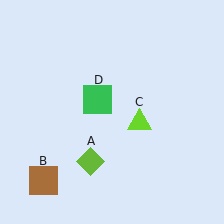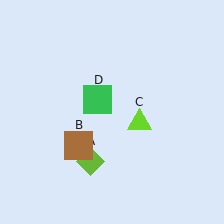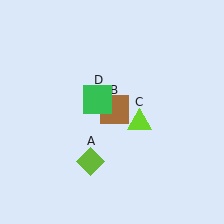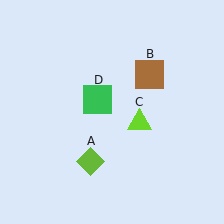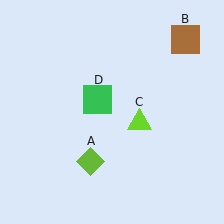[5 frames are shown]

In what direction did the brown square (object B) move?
The brown square (object B) moved up and to the right.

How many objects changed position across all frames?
1 object changed position: brown square (object B).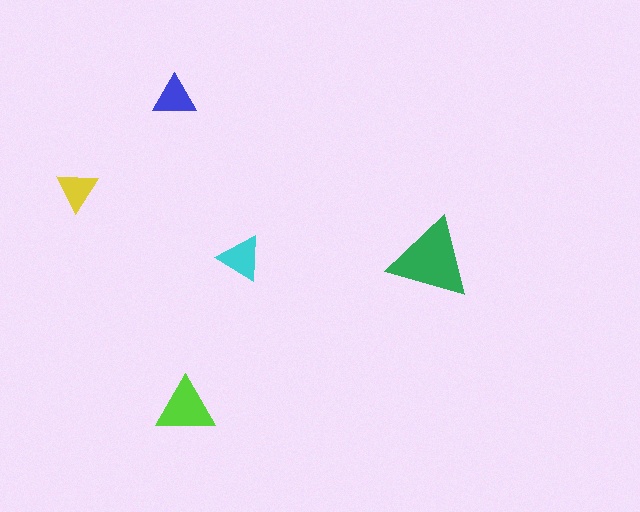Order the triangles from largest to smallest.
the green one, the lime one, the cyan one, the blue one, the yellow one.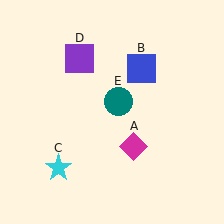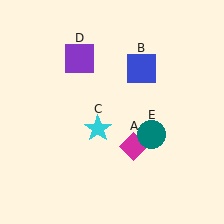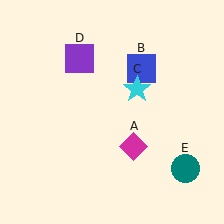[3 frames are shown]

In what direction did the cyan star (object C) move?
The cyan star (object C) moved up and to the right.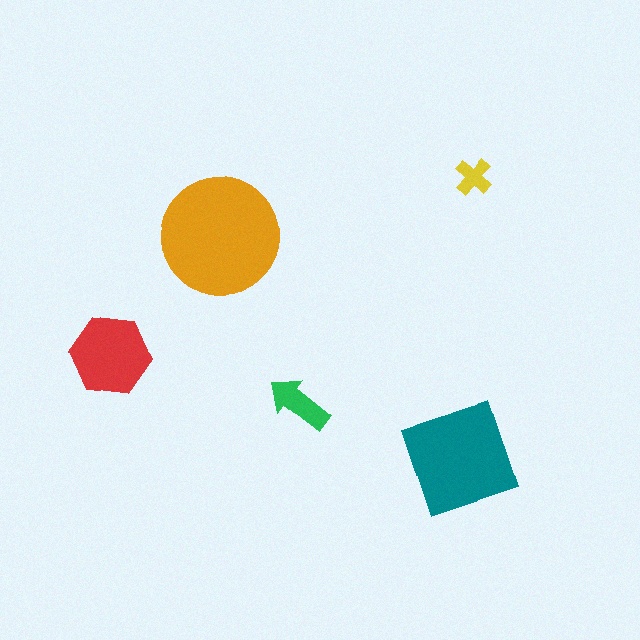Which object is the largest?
The orange circle.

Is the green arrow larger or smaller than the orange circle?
Smaller.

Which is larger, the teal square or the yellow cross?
The teal square.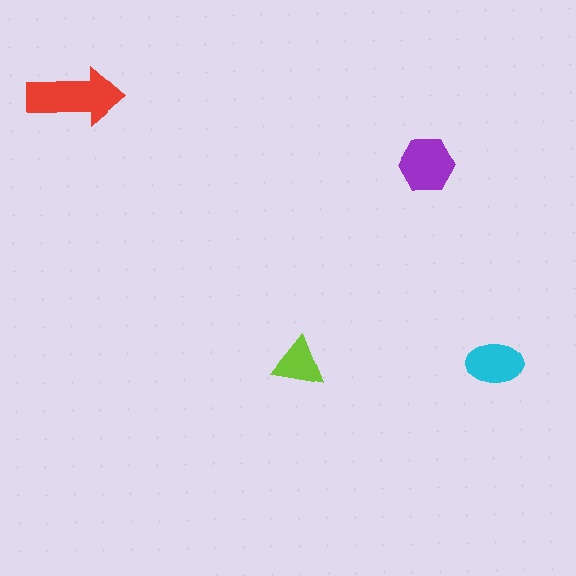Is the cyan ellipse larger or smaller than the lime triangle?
Larger.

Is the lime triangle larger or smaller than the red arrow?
Smaller.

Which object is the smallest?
The lime triangle.